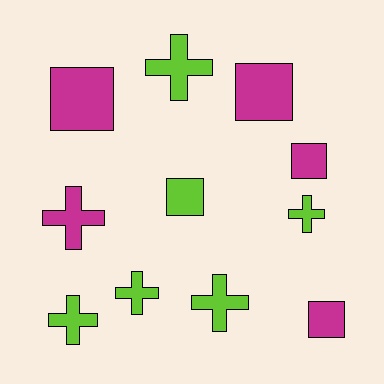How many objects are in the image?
There are 11 objects.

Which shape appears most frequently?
Cross, with 6 objects.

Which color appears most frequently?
Lime, with 6 objects.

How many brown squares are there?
There are no brown squares.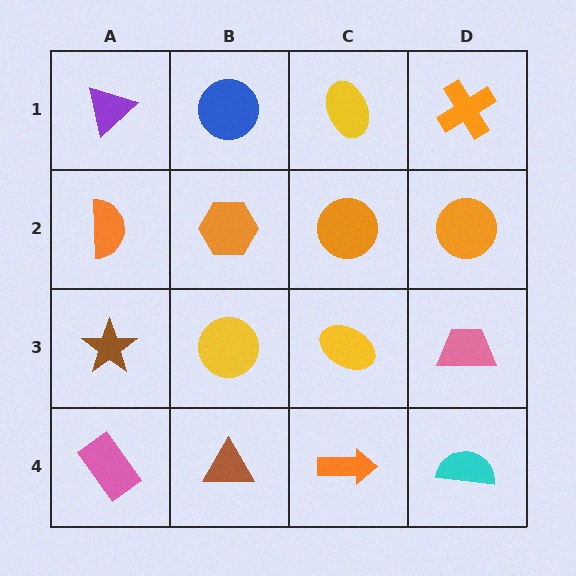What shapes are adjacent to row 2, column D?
An orange cross (row 1, column D), a pink trapezoid (row 3, column D), an orange circle (row 2, column C).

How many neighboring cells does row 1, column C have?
3.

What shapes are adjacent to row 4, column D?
A pink trapezoid (row 3, column D), an orange arrow (row 4, column C).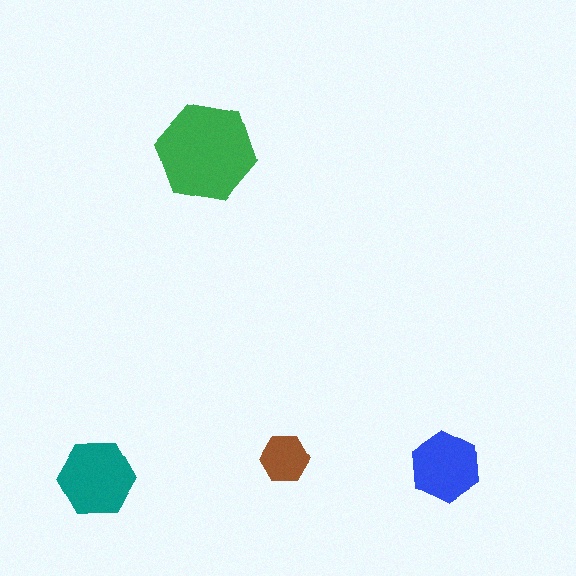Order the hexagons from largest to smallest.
the green one, the teal one, the blue one, the brown one.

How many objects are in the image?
There are 4 objects in the image.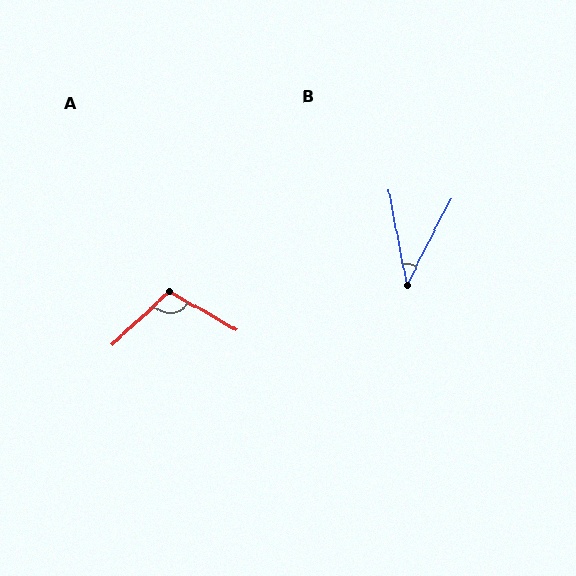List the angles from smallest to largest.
B (38°), A (107°).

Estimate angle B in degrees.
Approximately 38 degrees.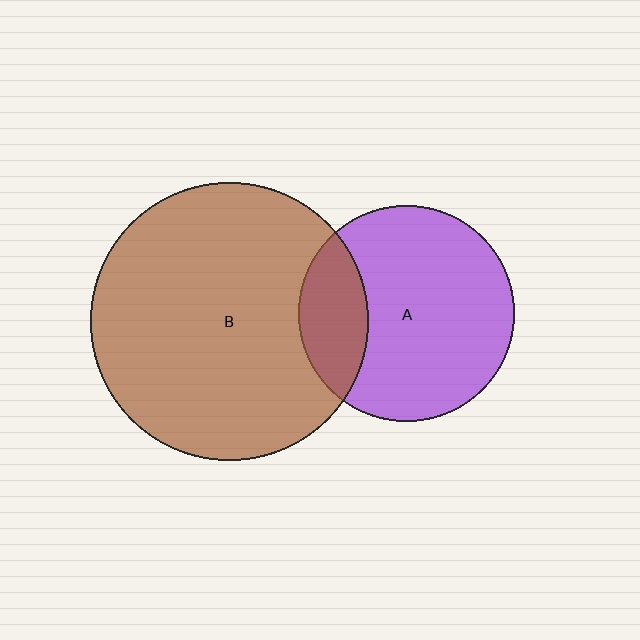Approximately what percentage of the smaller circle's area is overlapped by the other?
Approximately 20%.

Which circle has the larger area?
Circle B (brown).